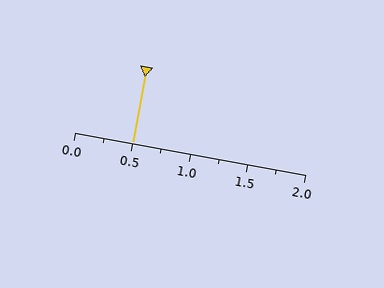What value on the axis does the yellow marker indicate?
The marker indicates approximately 0.5.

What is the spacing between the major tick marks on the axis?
The major ticks are spaced 0.5 apart.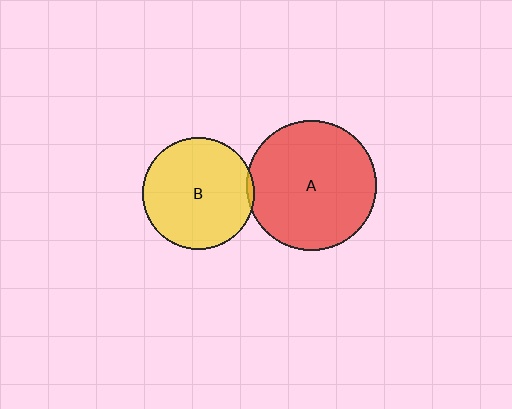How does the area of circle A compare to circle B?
Approximately 1.3 times.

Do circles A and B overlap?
Yes.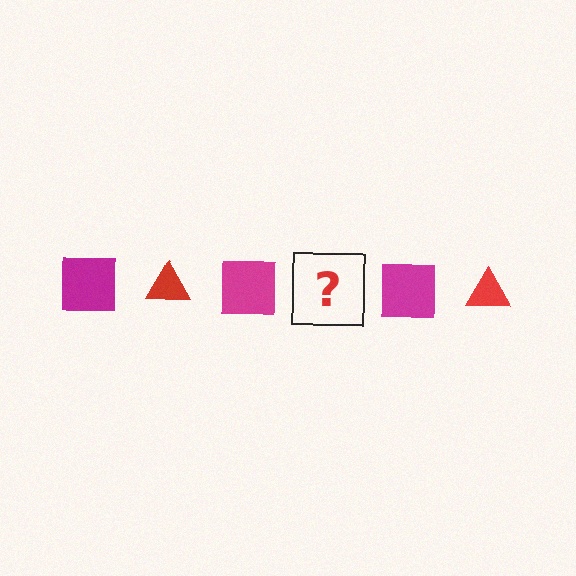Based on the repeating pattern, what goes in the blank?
The blank should be a red triangle.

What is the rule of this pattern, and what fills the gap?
The rule is that the pattern alternates between magenta square and red triangle. The gap should be filled with a red triangle.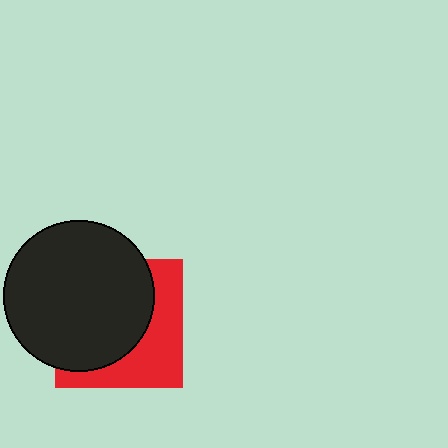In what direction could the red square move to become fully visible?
The red square could move toward the lower-right. That would shift it out from behind the black circle entirely.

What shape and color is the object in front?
The object in front is a black circle.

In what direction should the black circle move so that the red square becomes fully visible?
The black circle should move toward the upper-left. That is the shortest direction to clear the overlap and leave the red square fully visible.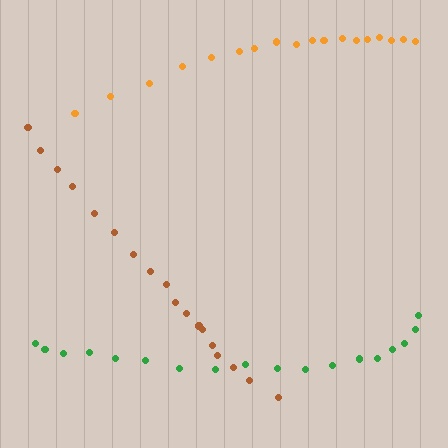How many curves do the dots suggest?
There are 3 distinct paths.